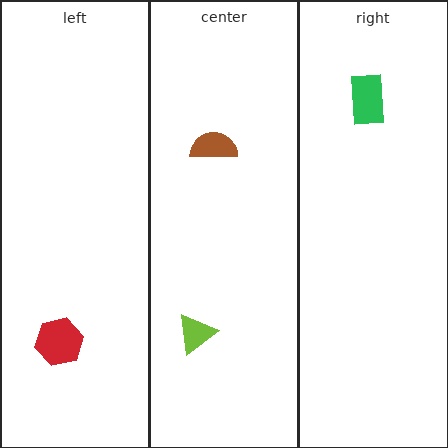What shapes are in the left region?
The red hexagon.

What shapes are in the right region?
The green rectangle.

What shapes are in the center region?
The brown semicircle, the lime triangle.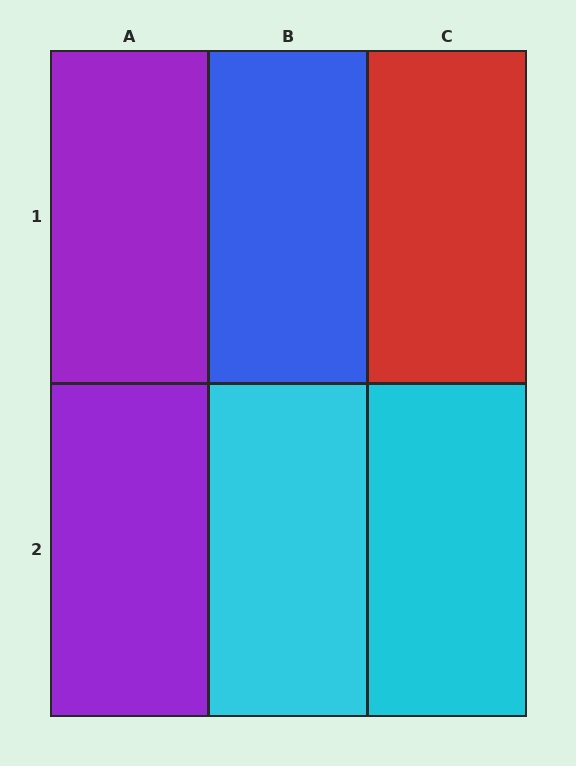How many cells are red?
1 cell is red.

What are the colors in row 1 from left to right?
Purple, blue, red.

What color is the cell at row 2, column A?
Purple.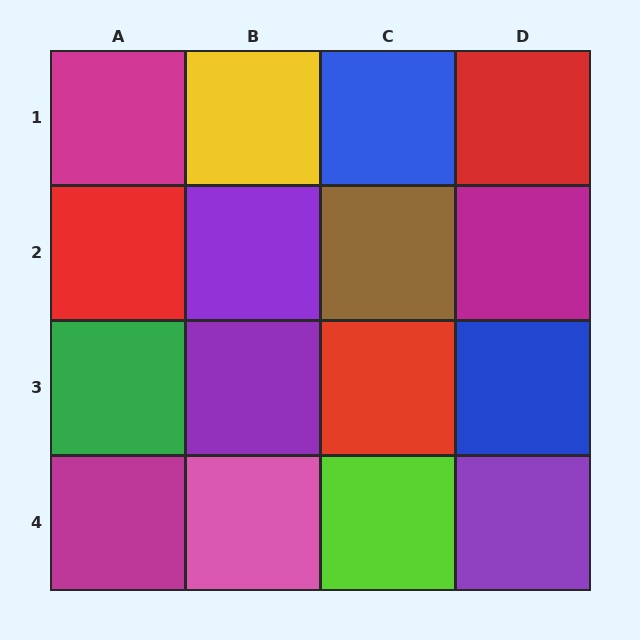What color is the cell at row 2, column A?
Red.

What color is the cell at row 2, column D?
Magenta.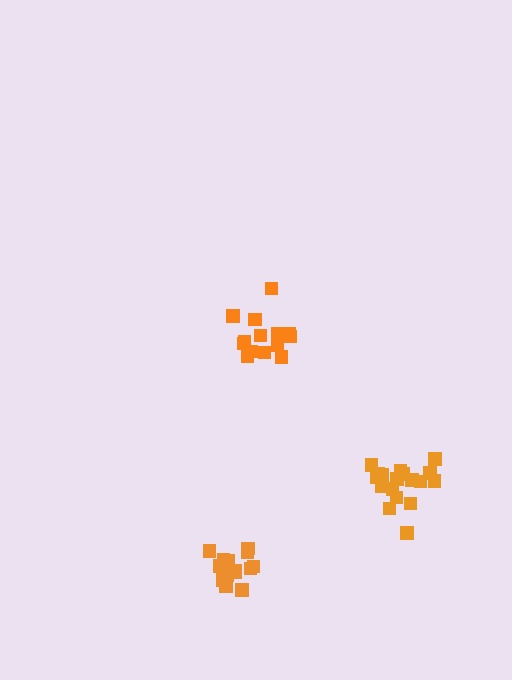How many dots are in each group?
Group 1: 18 dots, Group 2: 17 dots, Group 3: 14 dots (49 total).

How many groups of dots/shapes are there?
There are 3 groups.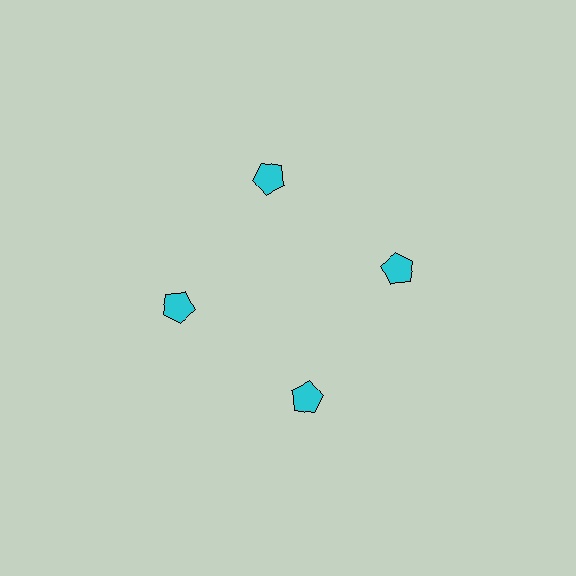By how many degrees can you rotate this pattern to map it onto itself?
The pattern maps onto itself every 90 degrees of rotation.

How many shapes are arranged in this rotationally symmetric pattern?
There are 4 shapes, arranged in 4 groups of 1.